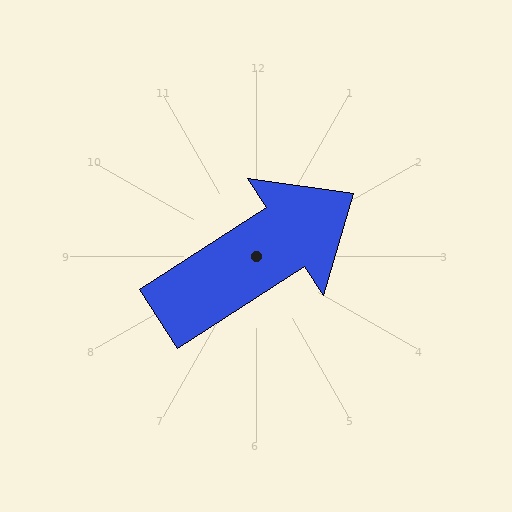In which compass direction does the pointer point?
Northeast.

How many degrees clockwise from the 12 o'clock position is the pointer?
Approximately 57 degrees.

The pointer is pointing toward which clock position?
Roughly 2 o'clock.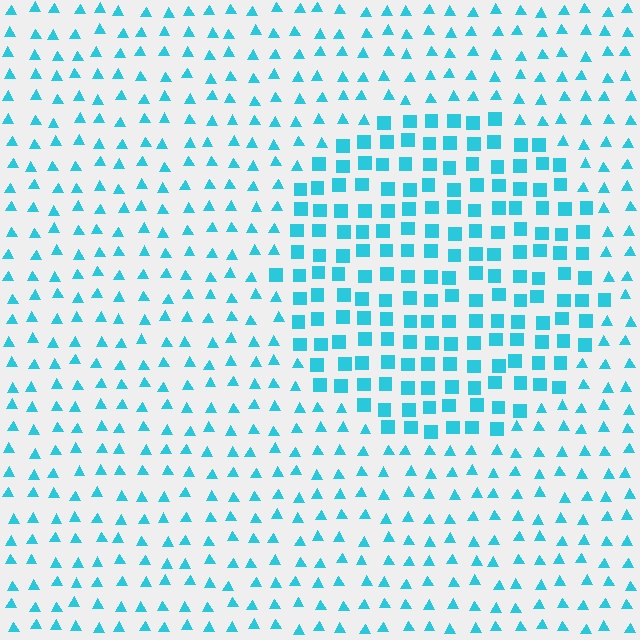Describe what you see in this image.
The image is filled with small cyan elements arranged in a uniform grid. A circle-shaped region contains squares, while the surrounding area contains triangles. The boundary is defined purely by the change in element shape.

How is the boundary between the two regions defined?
The boundary is defined by a change in element shape: squares inside vs. triangles outside. All elements share the same color and spacing.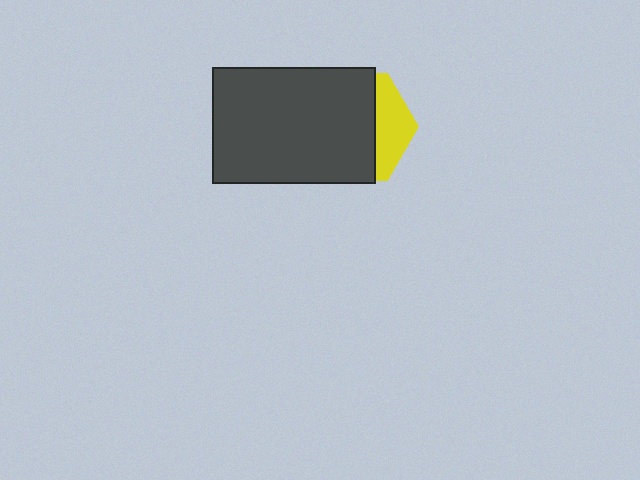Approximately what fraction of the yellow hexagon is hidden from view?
Roughly 70% of the yellow hexagon is hidden behind the dark gray rectangle.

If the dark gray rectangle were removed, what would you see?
You would see the complete yellow hexagon.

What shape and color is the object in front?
The object in front is a dark gray rectangle.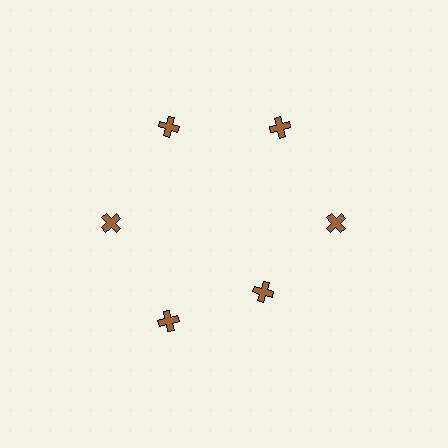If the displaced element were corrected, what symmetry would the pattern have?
It would have 6-fold rotational symmetry — the pattern would map onto itself every 60 degrees.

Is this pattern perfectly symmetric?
No. The 6 brown crosses are arranged in a ring, but one element near the 5 o'clock position is pulled inward toward the center, breaking the 6-fold rotational symmetry.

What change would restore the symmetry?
The symmetry would be restored by moving it outward, back onto the ring so that all 6 crosses sit at equal angles and equal distance from the center.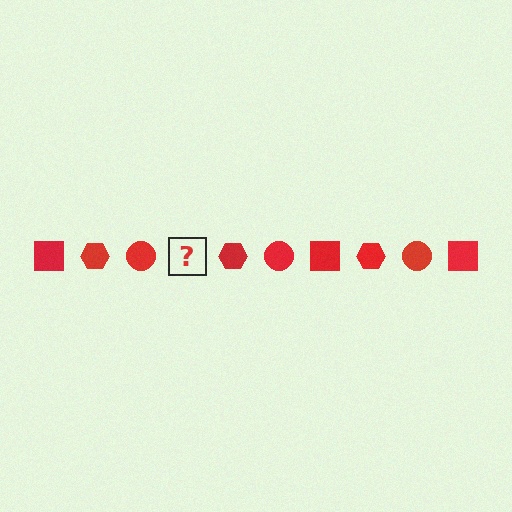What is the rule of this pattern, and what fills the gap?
The rule is that the pattern cycles through square, hexagon, circle shapes in red. The gap should be filled with a red square.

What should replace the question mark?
The question mark should be replaced with a red square.